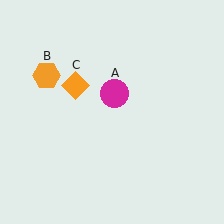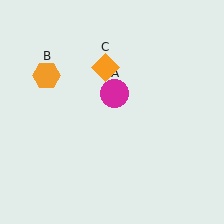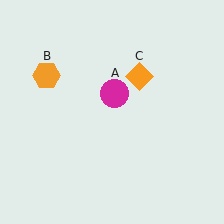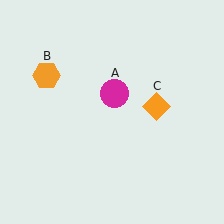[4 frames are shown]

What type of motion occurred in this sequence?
The orange diamond (object C) rotated clockwise around the center of the scene.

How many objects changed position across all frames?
1 object changed position: orange diamond (object C).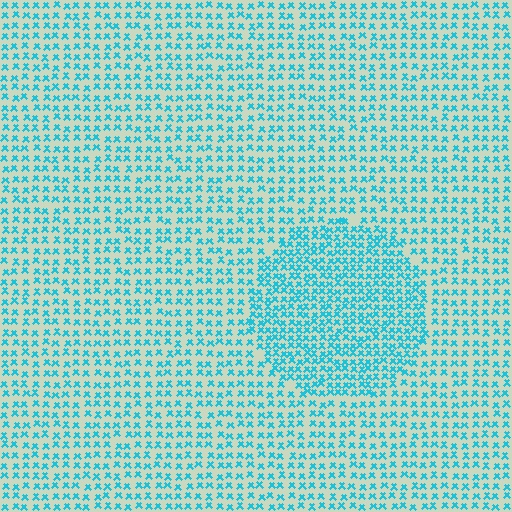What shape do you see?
I see a circle.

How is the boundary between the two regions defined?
The boundary is defined by a change in element density (approximately 1.7x ratio). All elements are the same color, size, and shape.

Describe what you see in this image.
The image contains small cyan elements arranged at two different densities. A circle-shaped region is visible where the elements are more densely packed than the surrounding area.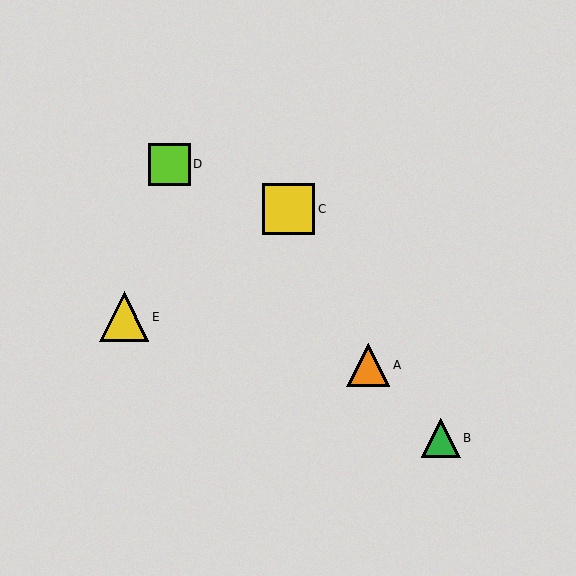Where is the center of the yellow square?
The center of the yellow square is at (289, 209).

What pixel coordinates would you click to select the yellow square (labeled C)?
Click at (289, 209) to select the yellow square C.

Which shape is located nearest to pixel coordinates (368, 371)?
The orange triangle (labeled A) at (368, 365) is nearest to that location.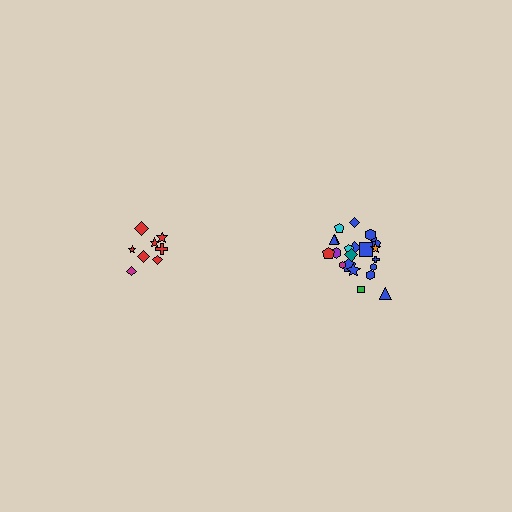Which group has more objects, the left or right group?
The right group.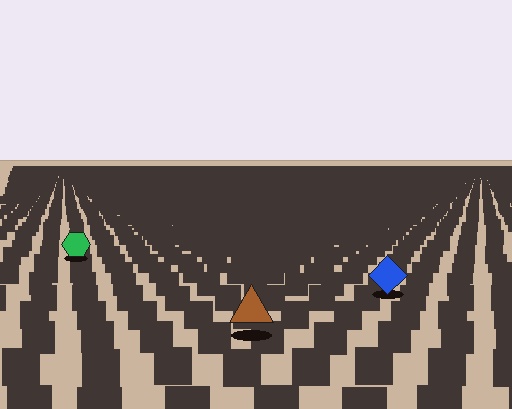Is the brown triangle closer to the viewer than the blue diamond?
Yes. The brown triangle is closer — you can tell from the texture gradient: the ground texture is coarser near it.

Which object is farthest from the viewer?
The green hexagon is farthest from the viewer. It appears smaller and the ground texture around it is denser.